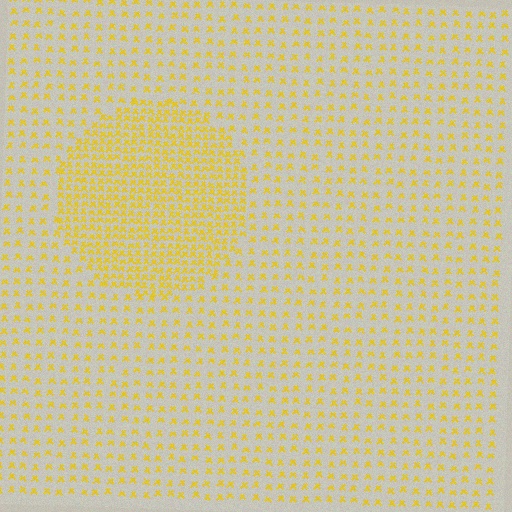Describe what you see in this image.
The image contains small yellow elements arranged at two different densities. A circle-shaped region is visible where the elements are more densely packed than the surrounding area.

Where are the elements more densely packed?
The elements are more densely packed inside the circle boundary.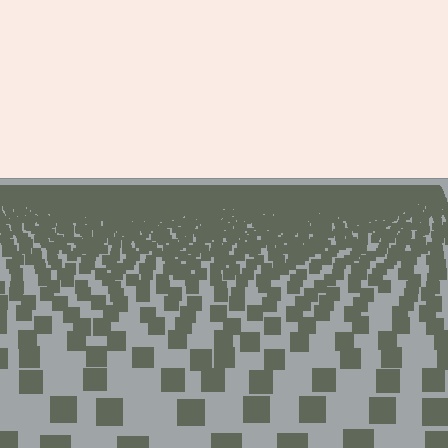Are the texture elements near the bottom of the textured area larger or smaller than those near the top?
Larger. Near the bottom, elements are closer to the viewer and appear at a bigger on-screen size.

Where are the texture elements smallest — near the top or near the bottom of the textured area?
Near the top.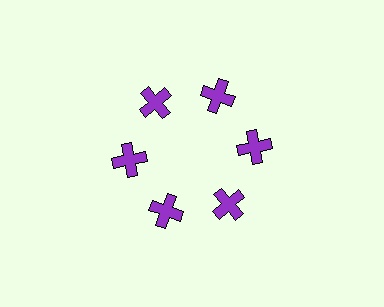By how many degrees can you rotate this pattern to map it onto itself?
The pattern maps onto itself every 60 degrees of rotation.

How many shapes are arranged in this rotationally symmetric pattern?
There are 6 shapes, arranged in 6 groups of 1.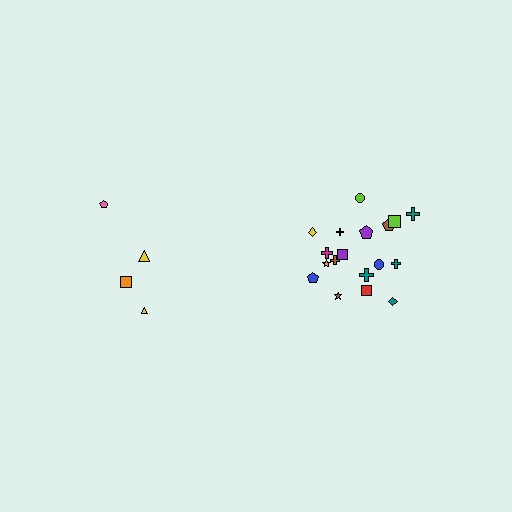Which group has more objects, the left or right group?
The right group.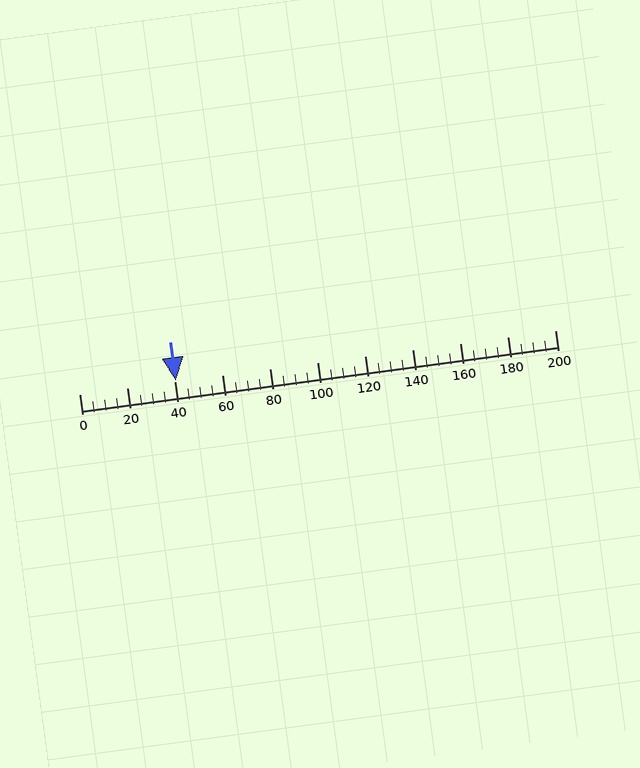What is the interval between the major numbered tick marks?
The major tick marks are spaced 20 units apart.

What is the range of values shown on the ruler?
The ruler shows values from 0 to 200.